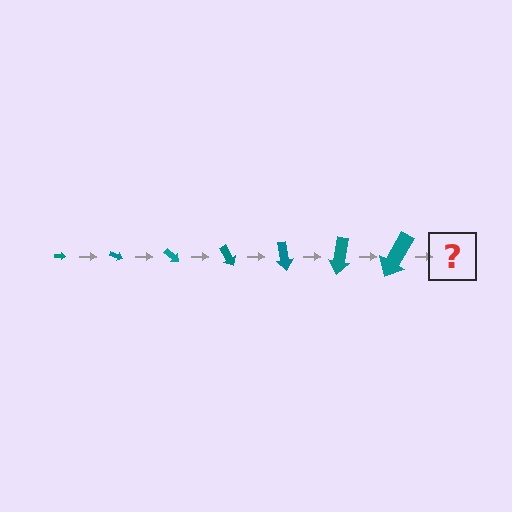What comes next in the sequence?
The next element should be an arrow, larger than the previous one and rotated 140 degrees from the start.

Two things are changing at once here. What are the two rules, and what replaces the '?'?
The two rules are that the arrow grows larger each step and it rotates 20 degrees each step. The '?' should be an arrow, larger than the previous one and rotated 140 degrees from the start.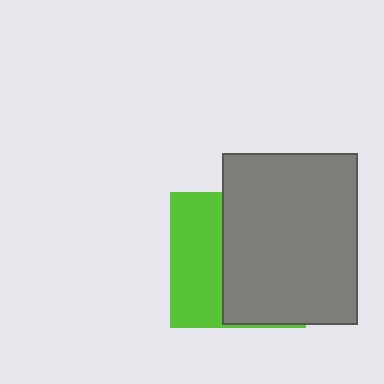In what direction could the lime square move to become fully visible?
The lime square could move left. That would shift it out from behind the gray rectangle entirely.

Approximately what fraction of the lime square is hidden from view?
Roughly 61% of the lime square is hidden behind the gray rectangle.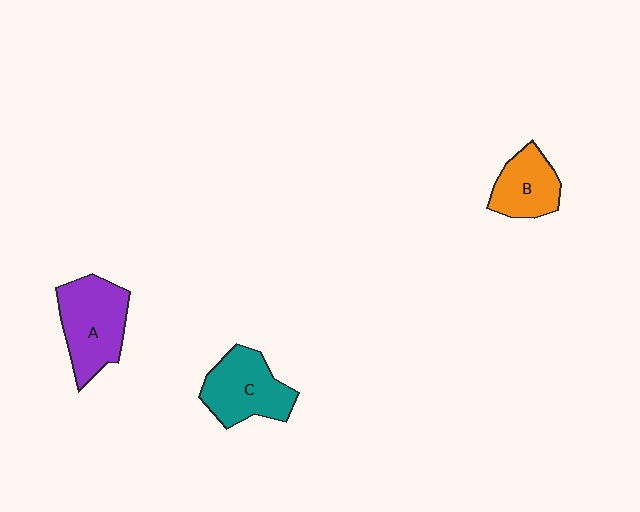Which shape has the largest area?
Shape A (purple).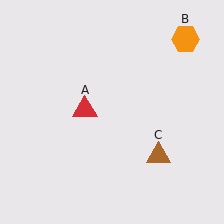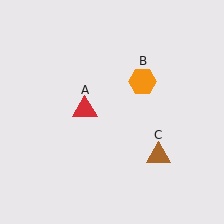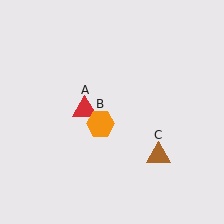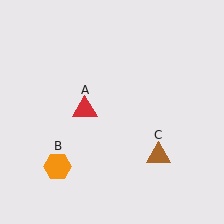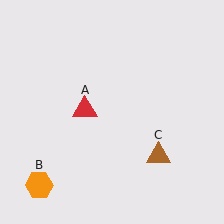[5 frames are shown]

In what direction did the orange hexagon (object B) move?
The orange hexagon (object B) moved down and to the left.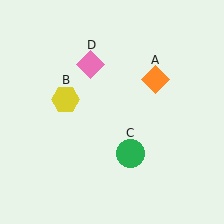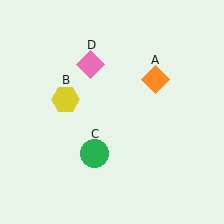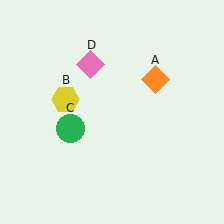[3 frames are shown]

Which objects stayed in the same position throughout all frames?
Orange diamond (object A) and yellow hexagon (object B) and pink diamond (object D) remained stationary.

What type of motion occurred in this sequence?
The green circle (object C) rotated clockwise around the center of the scene.